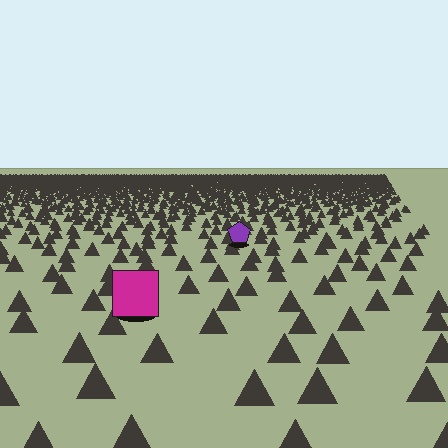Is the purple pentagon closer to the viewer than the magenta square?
No. The magenta square is closer — you can tell from the texture gradient: the ground texture is coarser near it.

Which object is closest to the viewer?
The magenta square is closest. The texture marks near it are larger and more spread out.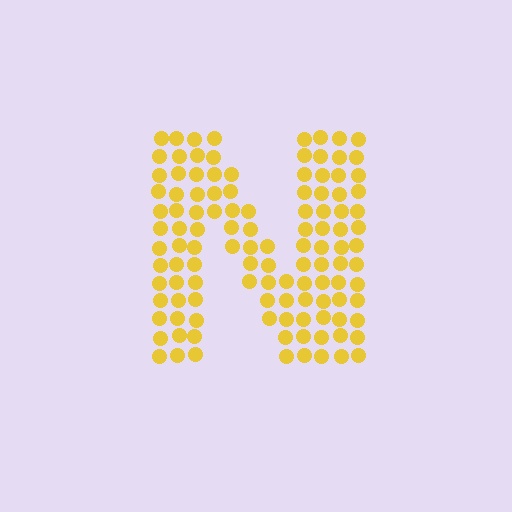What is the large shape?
The large shape is the letter N.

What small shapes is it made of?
It is made of small circles.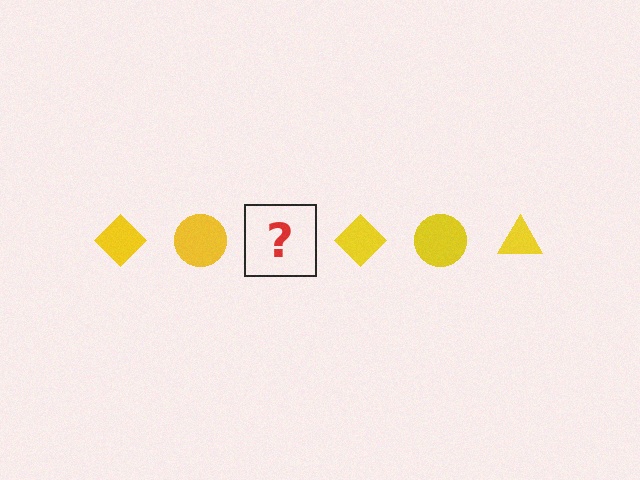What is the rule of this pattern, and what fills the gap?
The rule is that the pattern cycles through diamond, circle, triangle shapes in yellow. The gap should be filled with a yellow triangle.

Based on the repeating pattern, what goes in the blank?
The blank should be a yellow triangle.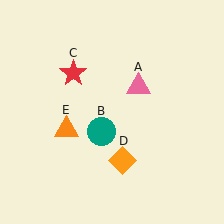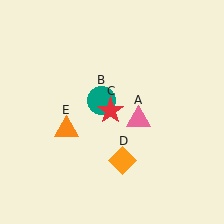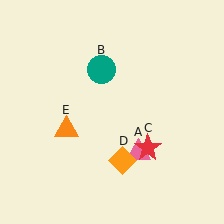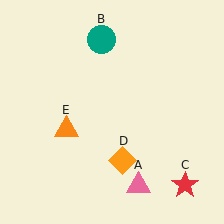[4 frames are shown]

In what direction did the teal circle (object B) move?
The teal circle (object B) moved up.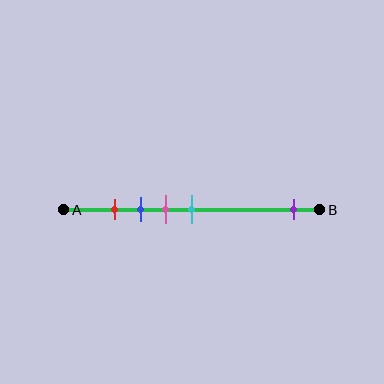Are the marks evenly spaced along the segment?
No, the marks are not evenly spaced.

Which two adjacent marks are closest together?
The red and blue marks are the closest adjacent pair.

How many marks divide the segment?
There are 5 marks dividing the segment.